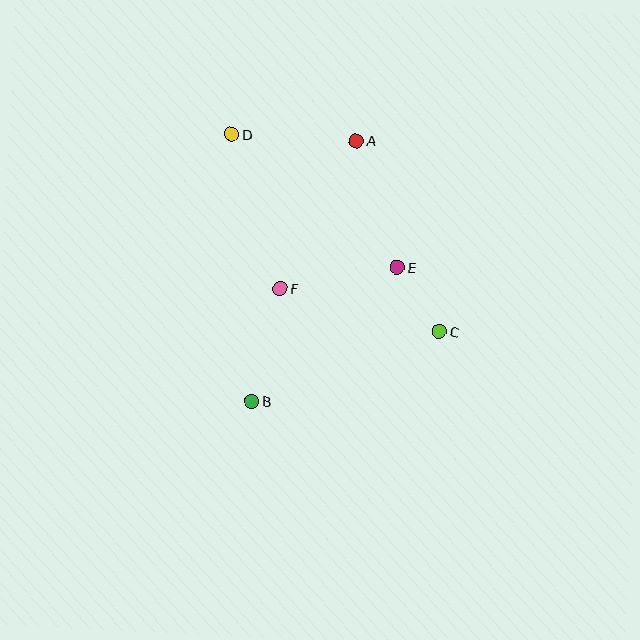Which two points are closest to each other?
Points C and E are closest to each other.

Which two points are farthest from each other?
Points C and D are farthest from each other.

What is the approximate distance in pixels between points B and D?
The distance between B and D is approximately 267 pixels.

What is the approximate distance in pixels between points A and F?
The distance between A and F is approximately 166 pixels.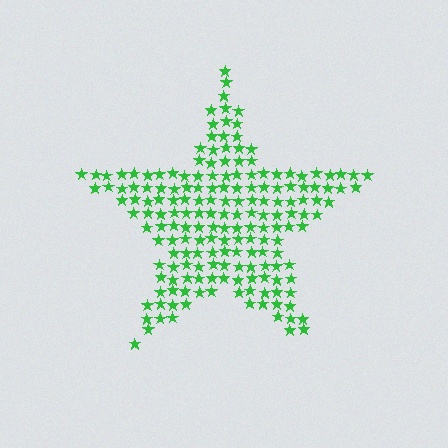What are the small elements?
The small elements are stars.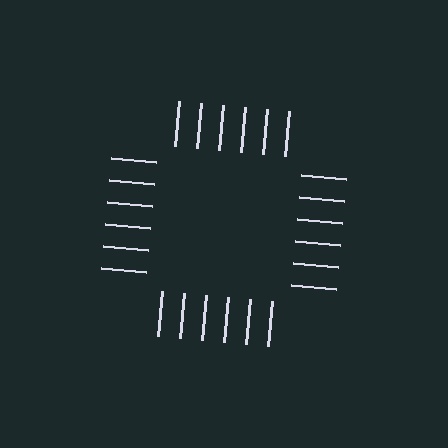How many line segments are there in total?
24 — 6 along each of the 4 edges.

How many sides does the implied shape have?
4 sides — the line-ends trace a square.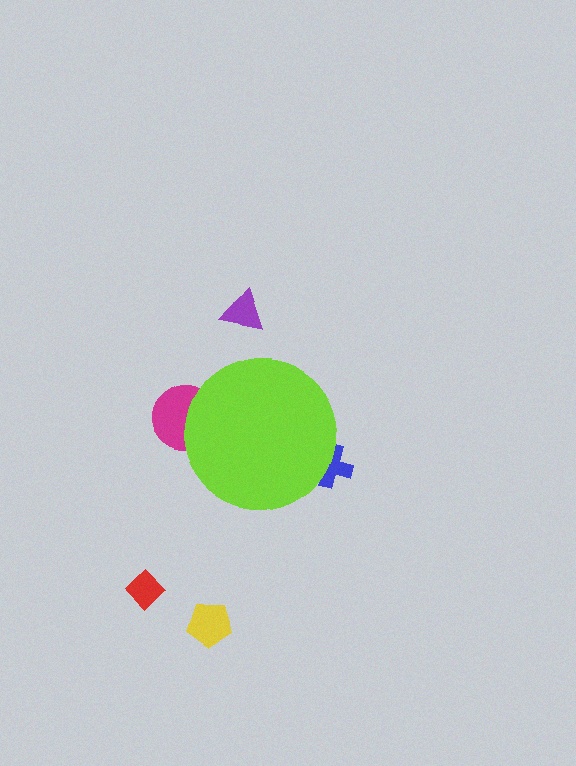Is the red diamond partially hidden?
No, the red diamond is fully visible.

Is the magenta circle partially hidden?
Yes, the magenta circle is partially hidden behind the lime circle.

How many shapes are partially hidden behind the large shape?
2 shapes are partially hidden.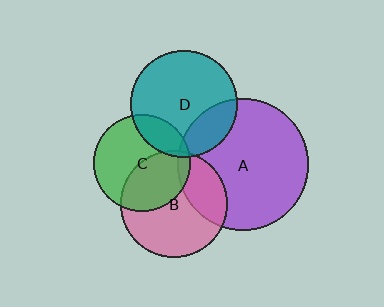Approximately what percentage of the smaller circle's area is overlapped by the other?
Approximately 5%.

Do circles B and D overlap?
Yes.